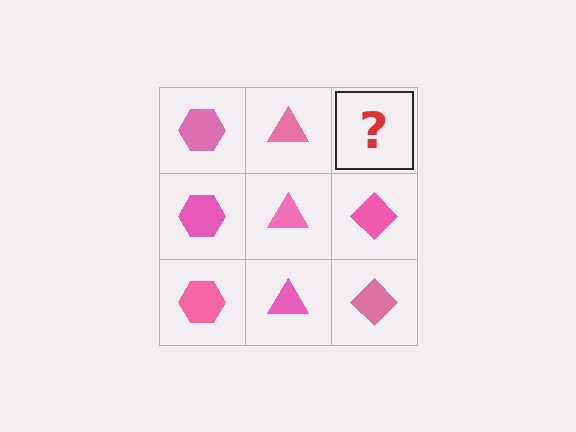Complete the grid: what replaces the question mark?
The question mark should be replaced with a pink diamond.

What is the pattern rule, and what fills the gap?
The rule is that each column has a consistent shape. The gap should be filled with a pink diamond.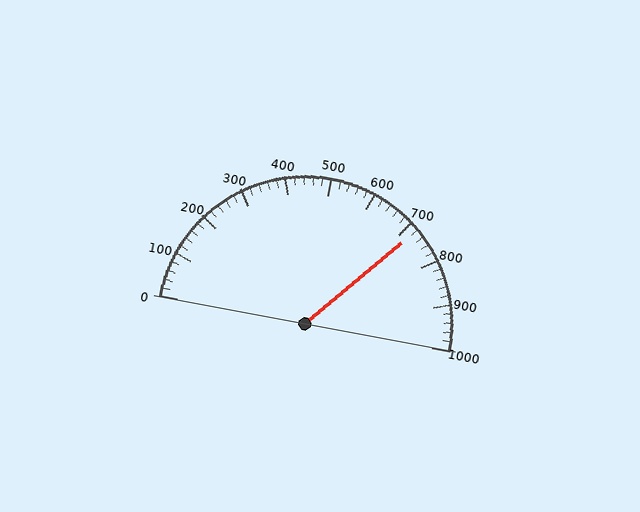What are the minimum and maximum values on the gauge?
The gauge ranges from 0 to 1000.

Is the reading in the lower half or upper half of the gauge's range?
The reading is in the upper half of the range (0 to 1000).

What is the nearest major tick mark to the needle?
The nearest major tick mark is 700.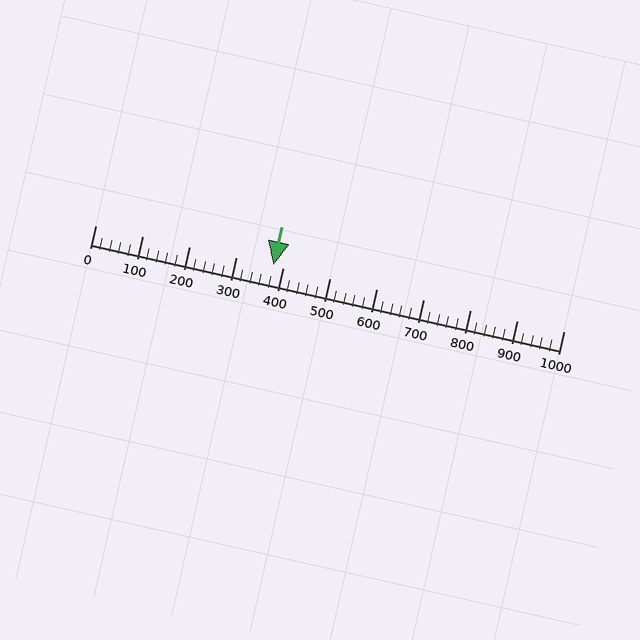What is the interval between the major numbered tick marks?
The major tick marks are spaced 100 units apart.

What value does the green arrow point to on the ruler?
The green arrow points to approximately 380.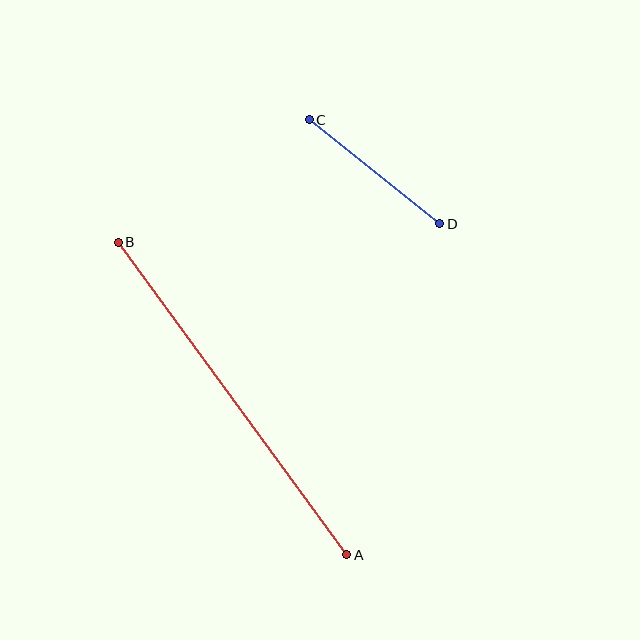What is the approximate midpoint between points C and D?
The midpoint is at approximately (374, 172) pixels.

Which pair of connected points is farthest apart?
Points A and B are farthest apart.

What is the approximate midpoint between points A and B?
The midpoint is at approximately (233, 398) pixels.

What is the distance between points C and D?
The distance is approximately 167 pixels.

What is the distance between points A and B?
The distance is approximately 387 pixels.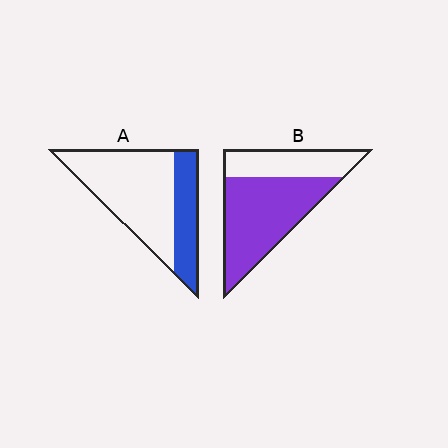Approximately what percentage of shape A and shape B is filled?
A is approximately 30% and B is approximately 65%.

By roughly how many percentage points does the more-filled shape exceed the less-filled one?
By roughly 35 percentage points (B over A).